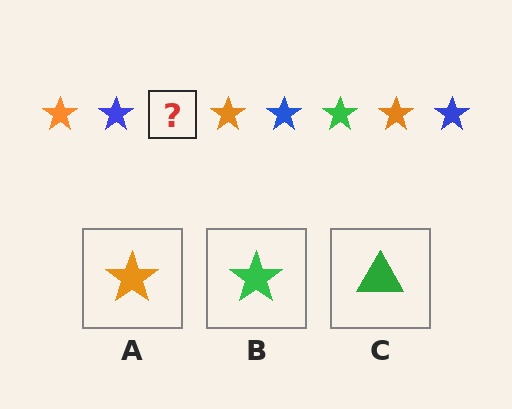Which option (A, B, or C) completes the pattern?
B.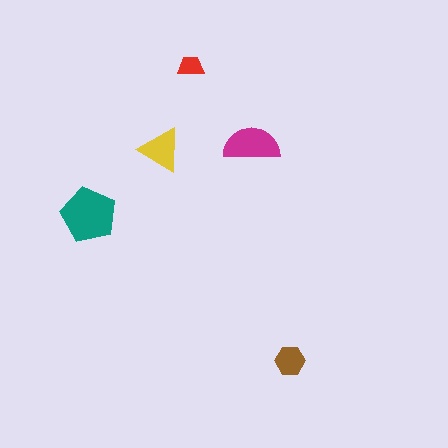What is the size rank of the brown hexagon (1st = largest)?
4th.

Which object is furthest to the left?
The teal pentagon is leftmost.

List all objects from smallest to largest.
The red trapezoid, the brown hexagon, the yellow triangle, the magenta semicircle, the teal pentagon.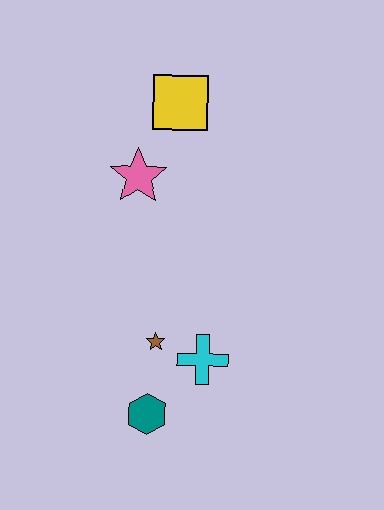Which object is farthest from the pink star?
The teal hexagon is farthest from the pink star.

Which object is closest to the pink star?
The yellow square is closest to the pink star.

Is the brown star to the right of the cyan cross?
No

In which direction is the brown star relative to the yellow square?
The brown star is below the yellow square.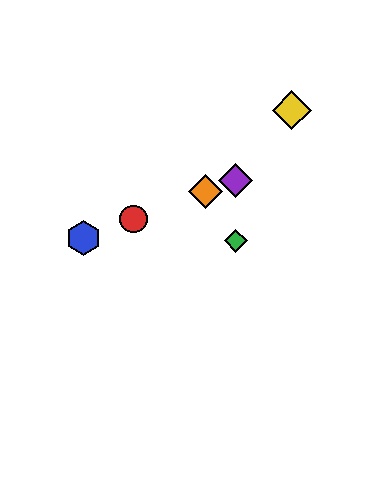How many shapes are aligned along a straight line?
4 shapes (the red circle, the blue hexagon, the purple diamond, the orange diamond) are aligned along a straight line.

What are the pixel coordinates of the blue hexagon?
The blue hexagon is at (83, 238).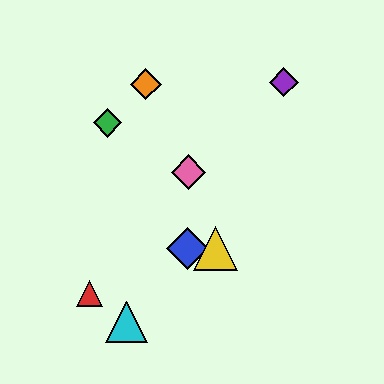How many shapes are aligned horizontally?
2 shapes (the blue diamond, the yellow triangle) are aligned horizontally.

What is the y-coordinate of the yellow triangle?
The yellow triangle is at y≈249.